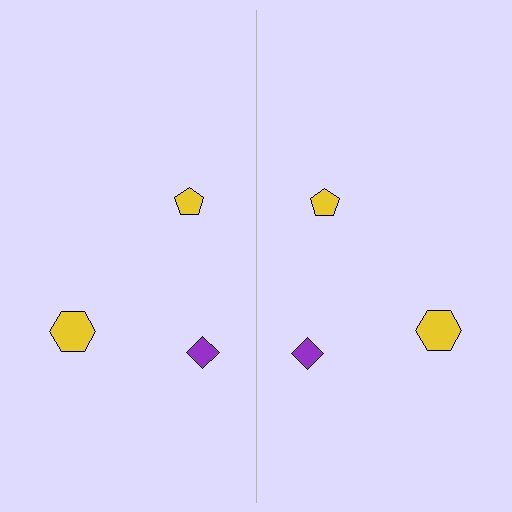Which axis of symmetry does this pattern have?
The pattern has a vertical axis of symmetry running through the center of the image.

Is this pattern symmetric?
Yes, this pattern has bilateral (reflection) symmetry.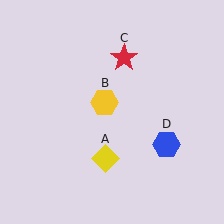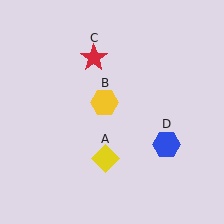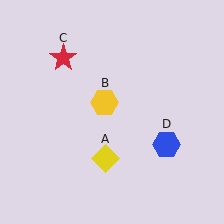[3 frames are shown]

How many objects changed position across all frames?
1 object changed position: red star (object C).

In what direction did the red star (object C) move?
The red star (object C) moved left.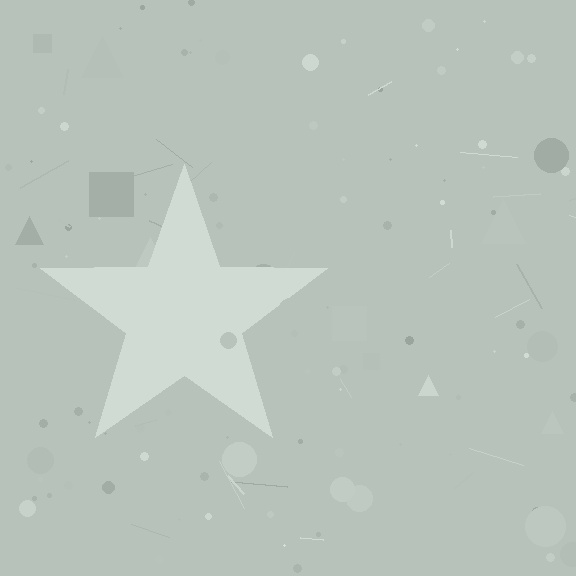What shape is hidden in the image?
A star is hidden in the image.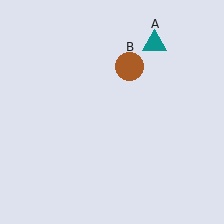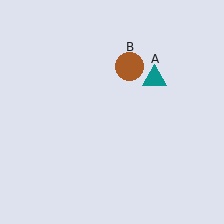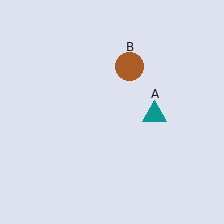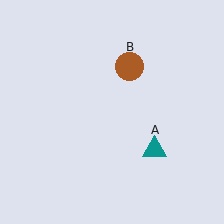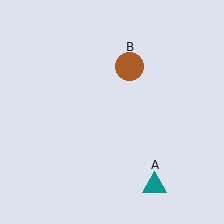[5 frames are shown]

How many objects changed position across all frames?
1 object changed position: teal triangle (object A).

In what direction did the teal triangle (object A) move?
The teal triangle (object A) moved down.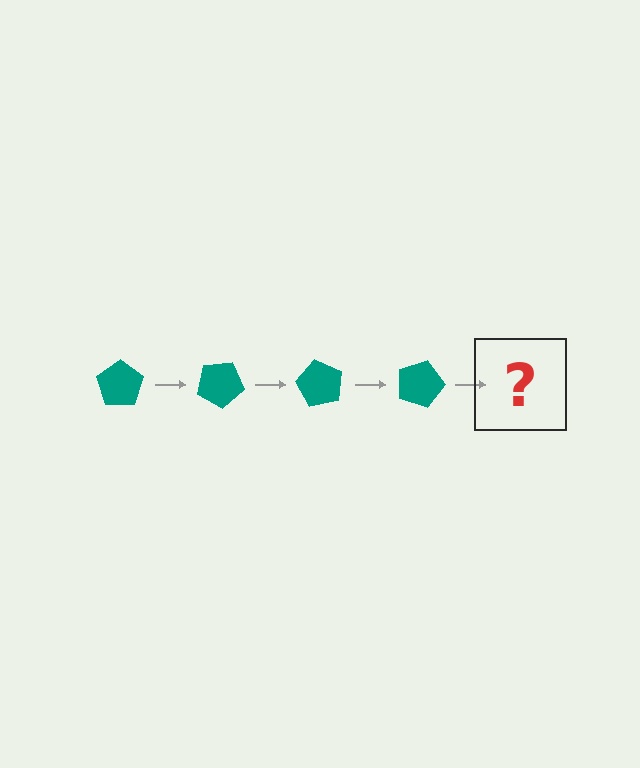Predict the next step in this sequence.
The next step is a teal pentagon rotated 120 degrees.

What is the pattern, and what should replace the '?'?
The pattern is that the pentagon rotates 30 degrees each step. The '?' should be a teal pentagon rotated 120 degrees.